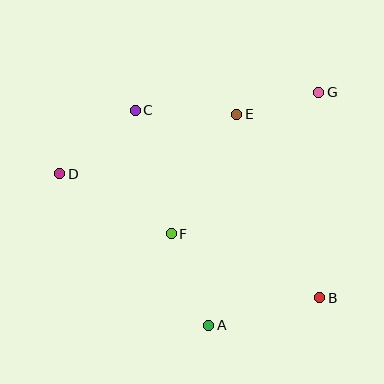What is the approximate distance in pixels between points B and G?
The distance between B and G is approximately 206 pixels.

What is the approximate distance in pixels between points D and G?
The distance between D and G is approximately 272 pixels.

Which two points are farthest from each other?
Points B and D are farthest from each other.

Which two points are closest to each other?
Points E and G are closest to each other.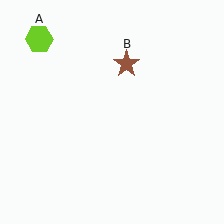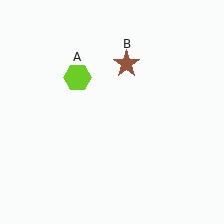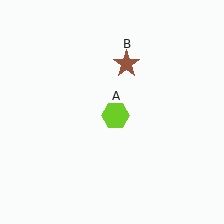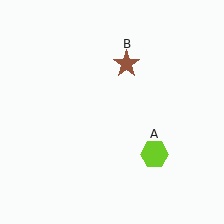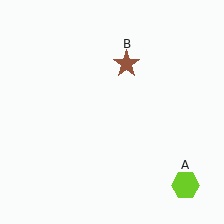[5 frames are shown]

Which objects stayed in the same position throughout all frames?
Brown star (object B) remained stationary.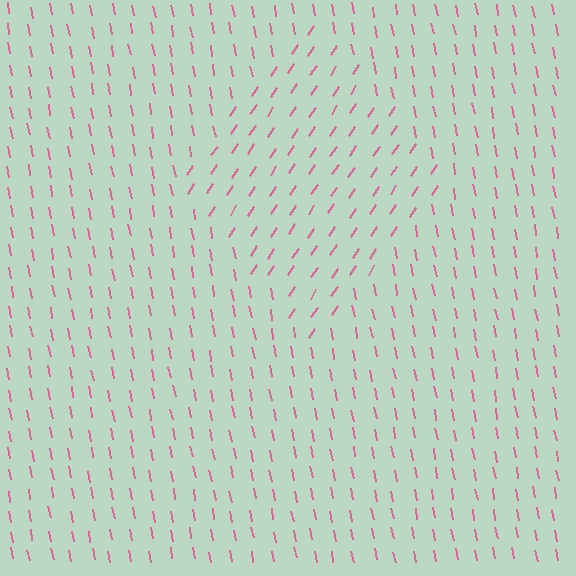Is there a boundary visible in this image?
Yes, there is a texture boundary formed by a change in line orientation.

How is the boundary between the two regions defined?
The boundary is defined purely by a change in line orientation (approximately 45 degrees difference). All lines are the same color and thickness.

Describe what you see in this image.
The image is filled with small pink line segments. A diamond region in the image has lines oriented differently from the surrounding lines, creating a visible texture boundary.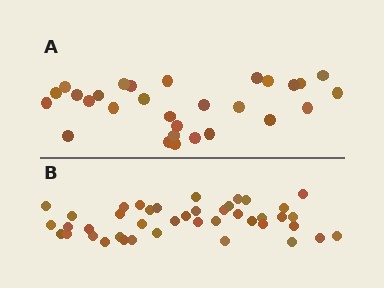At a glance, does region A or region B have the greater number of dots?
Region B (the bottom region) has more dots.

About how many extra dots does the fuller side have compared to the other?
Region B has approximately 15 more dots than region A.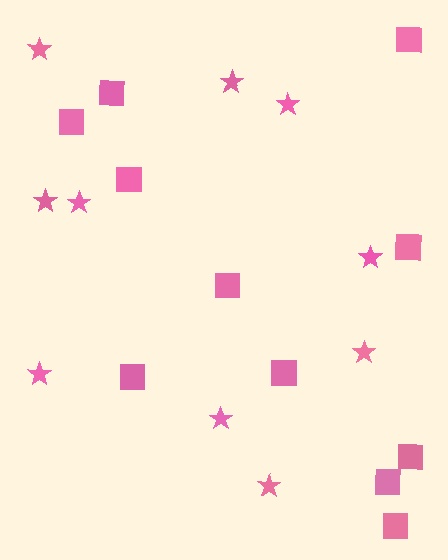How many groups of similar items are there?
There are 2 groups: one group of stars (10) and one group of squares (11).